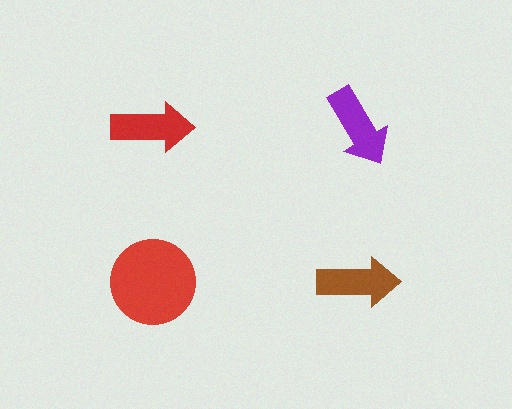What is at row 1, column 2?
A purple arrow.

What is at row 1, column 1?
A red arrow.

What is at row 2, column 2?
A brown arrow.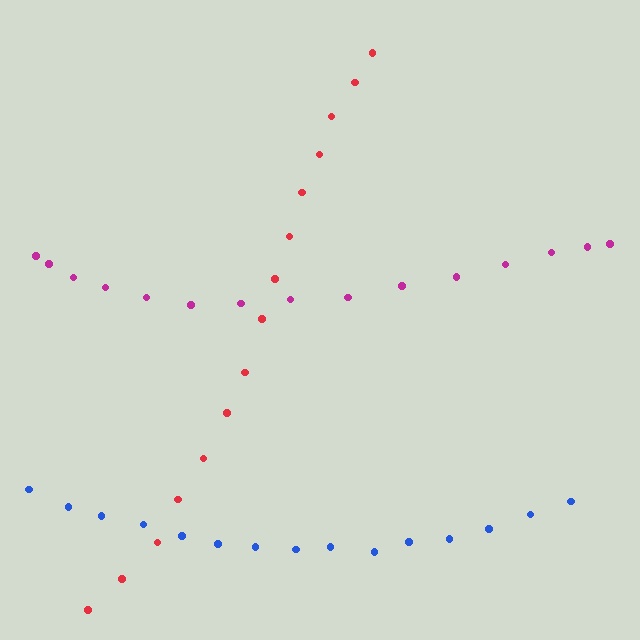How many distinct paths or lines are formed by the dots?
There are 3 distinct paths.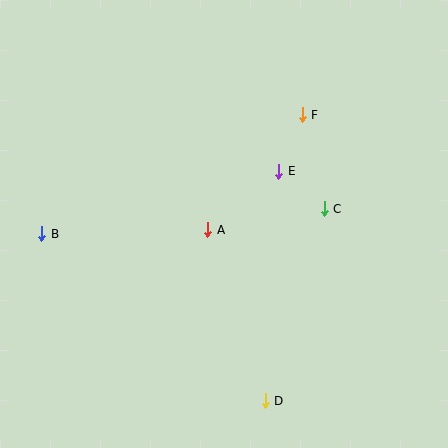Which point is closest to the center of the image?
Point A at (208, 230) is closest to the center.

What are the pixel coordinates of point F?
Point F is at (302, 115).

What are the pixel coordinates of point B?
Point B is at (42, 234).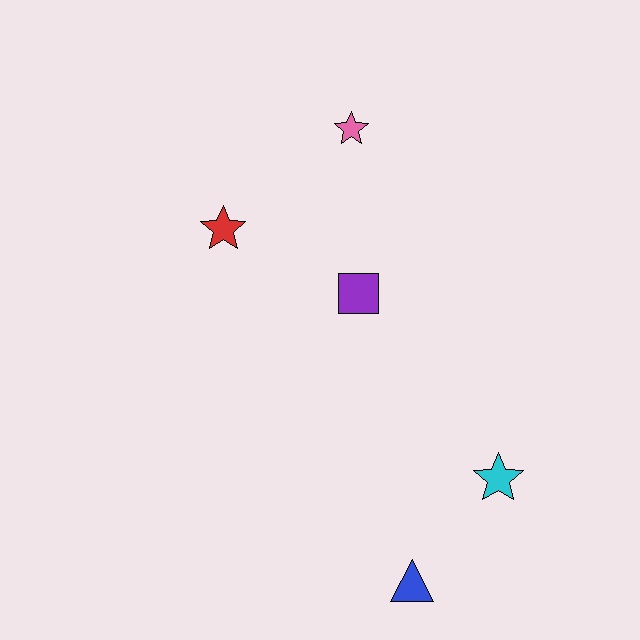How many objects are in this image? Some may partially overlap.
There are 5 objects.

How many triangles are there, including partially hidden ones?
There is 1 triangle.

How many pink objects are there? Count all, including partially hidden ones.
There is 1 pink object.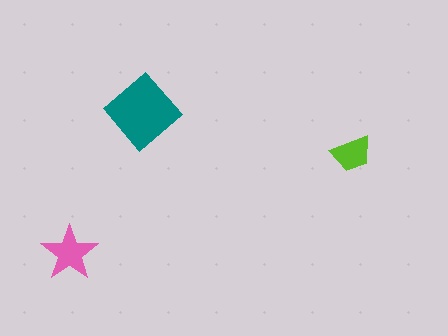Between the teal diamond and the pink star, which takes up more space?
The teal diamond.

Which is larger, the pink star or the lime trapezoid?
The pink star.